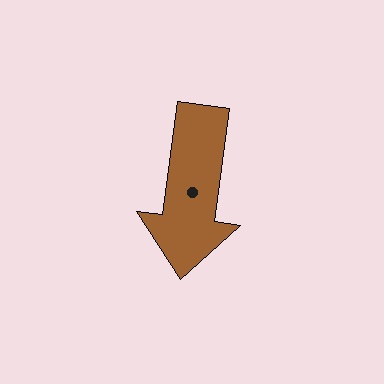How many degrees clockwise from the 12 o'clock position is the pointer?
Approximately 188 degrees.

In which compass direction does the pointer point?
South.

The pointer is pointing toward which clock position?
Roughly 6 o'clock.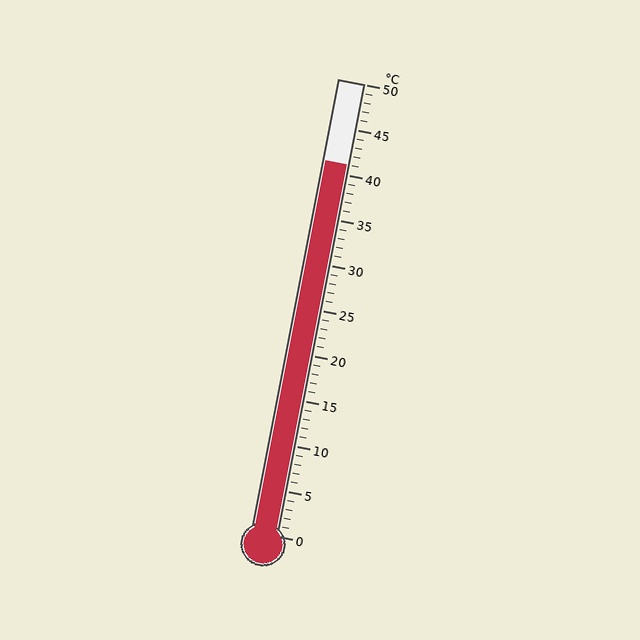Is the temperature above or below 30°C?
The temperature is above 30°C.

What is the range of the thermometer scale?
The thermometer scale ranges from 0°C to 50°C.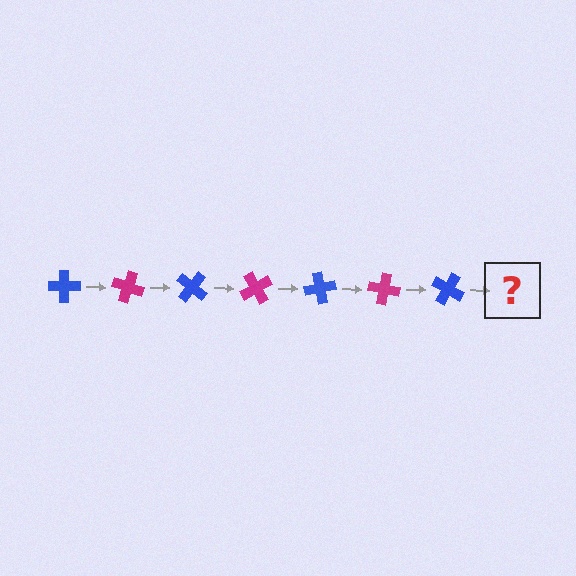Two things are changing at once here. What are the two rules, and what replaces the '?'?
The two rules are that it rotates 20 degrees each step and the color cycles through blue and magenta. The '?' should be a magenta cross, rotated 140 degrees from the start.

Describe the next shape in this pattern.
It should be a magenta cross, rotated 140 degrees from the start.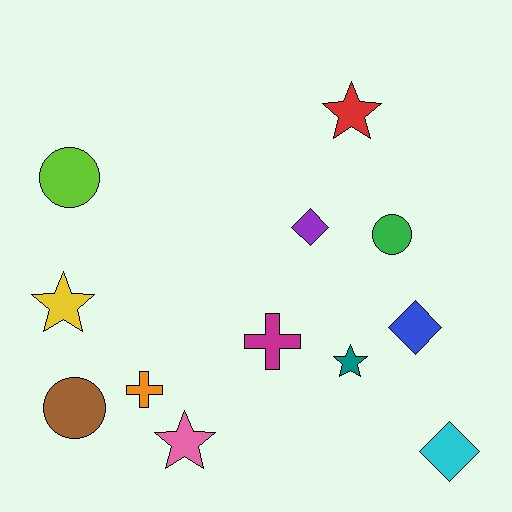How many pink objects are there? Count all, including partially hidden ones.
There is 1 pink object.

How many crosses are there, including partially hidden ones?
There are 2 crosses.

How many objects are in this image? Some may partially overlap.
There are 12 objects.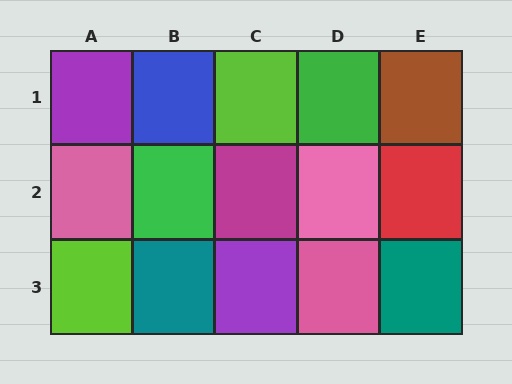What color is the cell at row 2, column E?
Red.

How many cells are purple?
2 cells are purple.